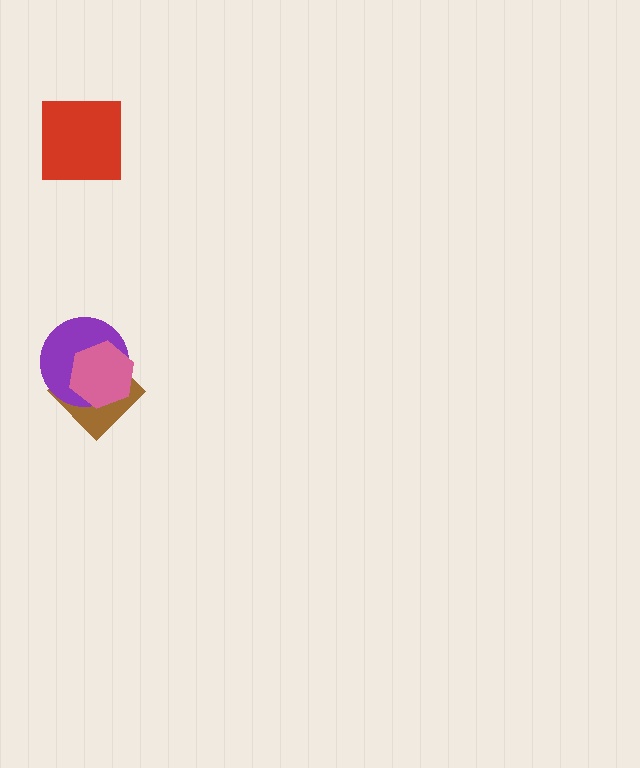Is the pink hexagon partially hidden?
No, no other shape covers it.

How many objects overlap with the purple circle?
2 objects overlap with the purple circle.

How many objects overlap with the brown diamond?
2 objects overlap with the brown diamond.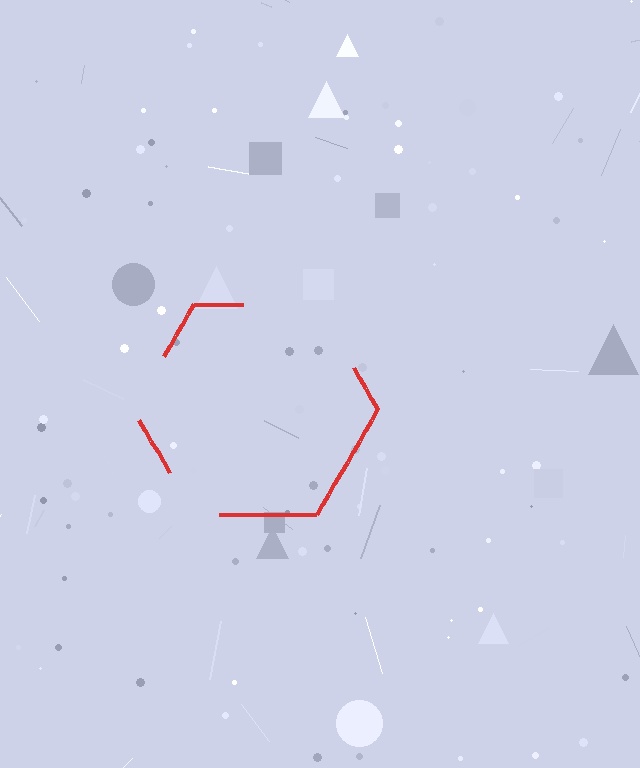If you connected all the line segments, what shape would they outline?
They would outline a hexagon.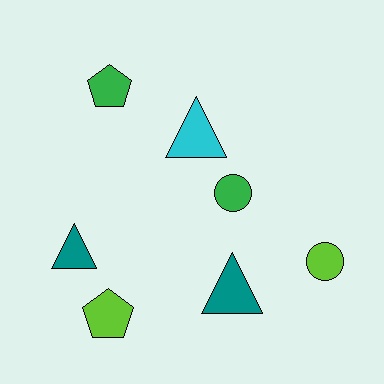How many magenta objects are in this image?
There are no magenta objects.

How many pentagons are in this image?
There are 2 pentagons.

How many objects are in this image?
There are 7 objects.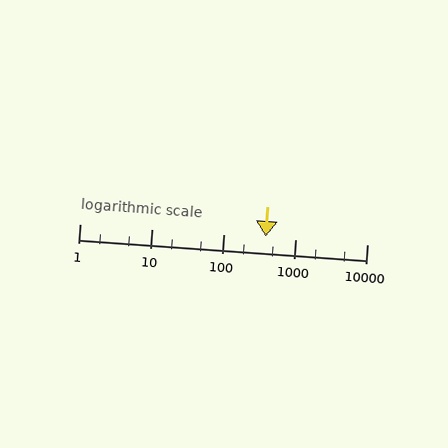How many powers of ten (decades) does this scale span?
The scale spans 4 decades, from 1 to 10000.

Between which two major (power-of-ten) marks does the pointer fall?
The pointer is between 100 and 1000.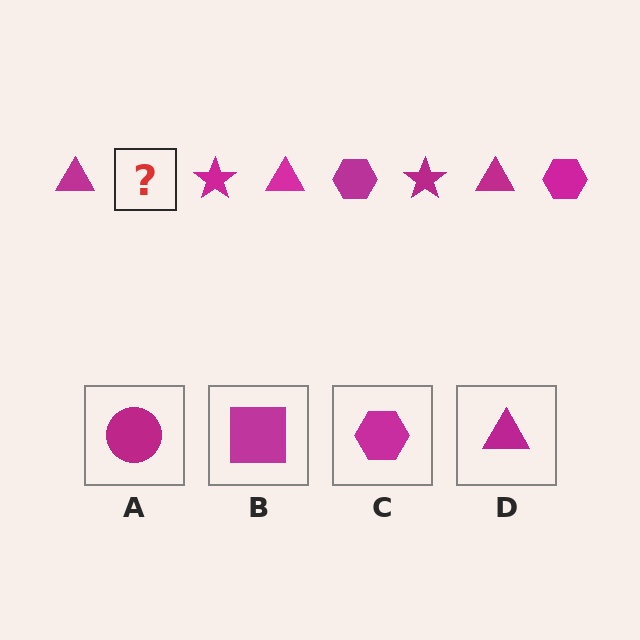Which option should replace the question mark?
Option C.